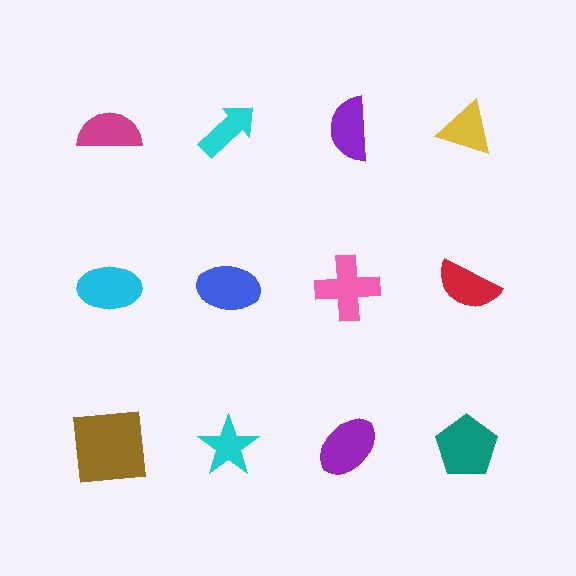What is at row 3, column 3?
A purple ellipse.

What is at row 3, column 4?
A teal pentagon.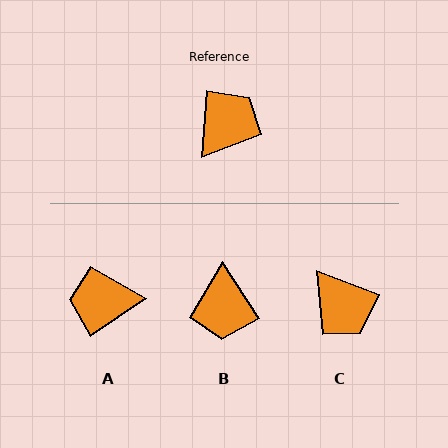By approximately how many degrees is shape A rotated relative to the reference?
Approximately 129 degrees counter-clockwise.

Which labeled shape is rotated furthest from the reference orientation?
B, about 142 degrees away.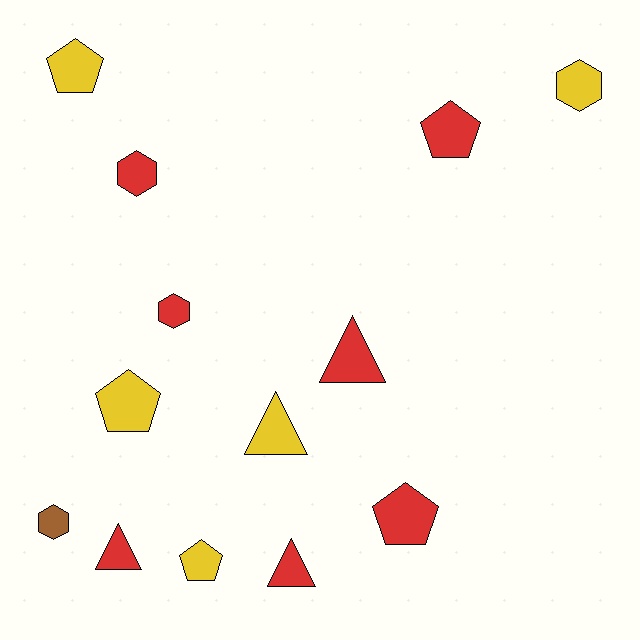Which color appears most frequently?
Red, with 7 objects.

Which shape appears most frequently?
Pentagon, with 5 objects.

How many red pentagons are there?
There are 2 red pentagons.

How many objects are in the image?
There are 13 objects.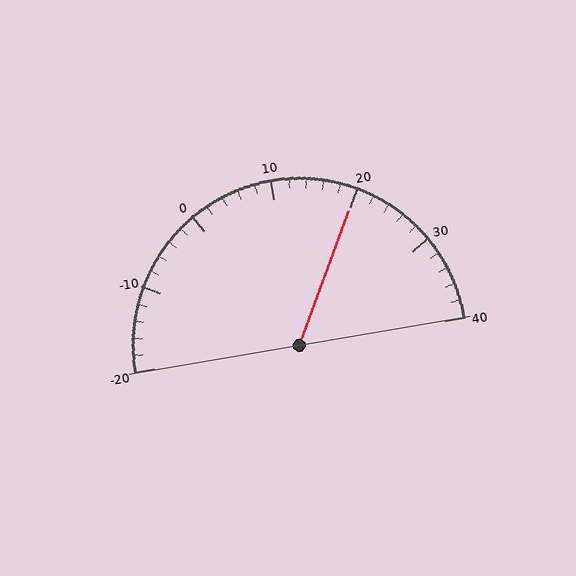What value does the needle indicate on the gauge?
The needle indicates approximately 20.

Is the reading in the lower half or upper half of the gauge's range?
The reading is in the upper half of the range (-20 to 40).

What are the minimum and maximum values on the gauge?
The gauge ranges from -20 to 40.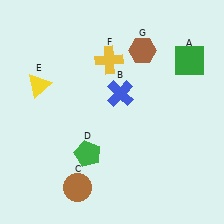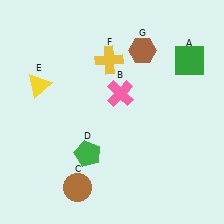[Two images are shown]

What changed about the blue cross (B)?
In Image 1, B is blue. In Image 2, it changed to pink.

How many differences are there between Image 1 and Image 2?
There is 1 difference between the two images.